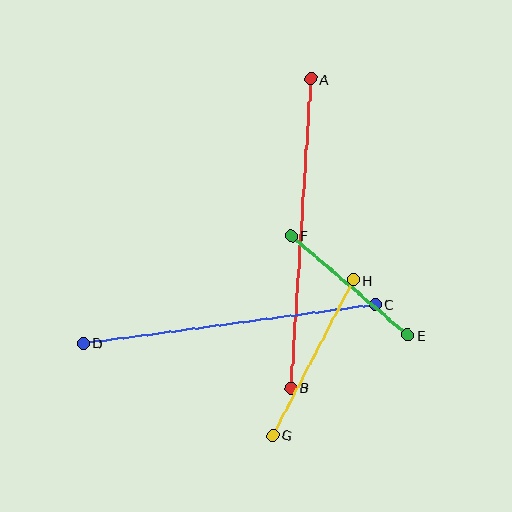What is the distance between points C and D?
The distance is approximately 295 pixels.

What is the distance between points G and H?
The distance is approximately 175 pixels.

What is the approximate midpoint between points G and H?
The midpoint is at approximately (313, 357) pixels.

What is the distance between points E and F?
The distance is approximately 153 pixels.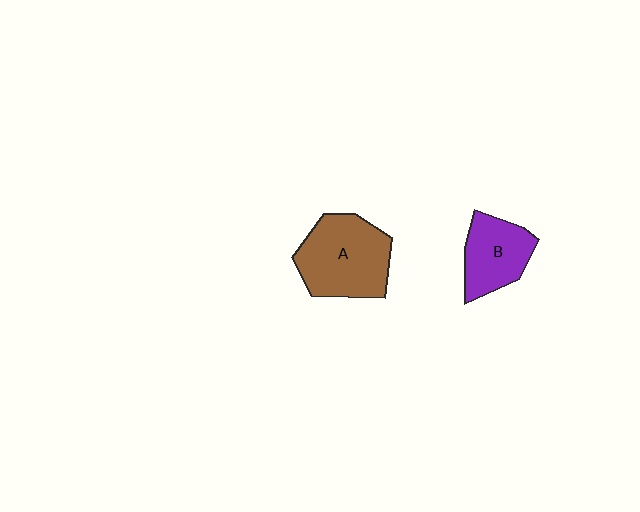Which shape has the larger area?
Shape A (brown).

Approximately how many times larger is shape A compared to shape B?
Approximately 1.5 times.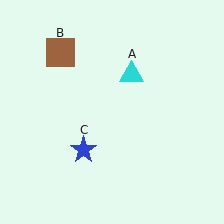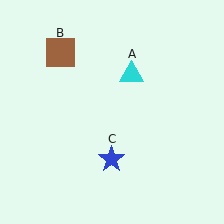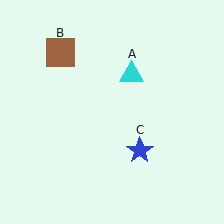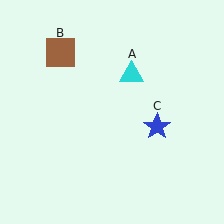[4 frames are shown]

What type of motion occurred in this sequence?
The blue star (object C) rotated counterclockwise around the center of the scene.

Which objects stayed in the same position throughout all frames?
Cyan triangle (object A) and brown square (object B) remained stationary.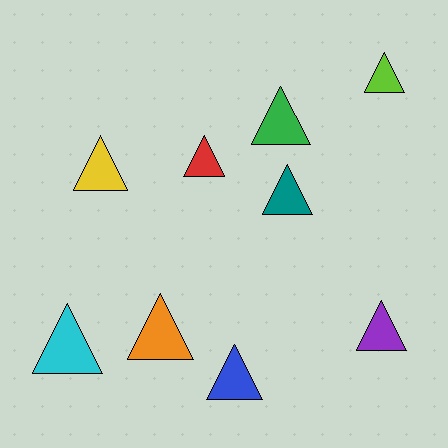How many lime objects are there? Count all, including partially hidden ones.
There is 1 lime object.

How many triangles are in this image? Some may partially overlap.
There are 9 triangles.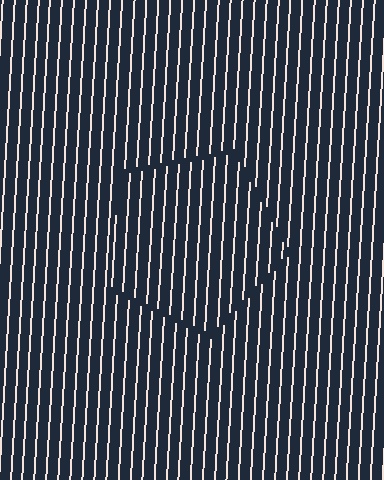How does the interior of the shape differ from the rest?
The interior of the shape contains the same grating, shifted by half a period — the contour is defined by the phase discontinuity where line-ends from the inner and outer gratings abut.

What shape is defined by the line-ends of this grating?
An illusory pentagon. The interior of the shape contains the same grating, shifted by half a period — the contour is defined by the phase discontinuity where line-ends from the inner and outer gratings abut.